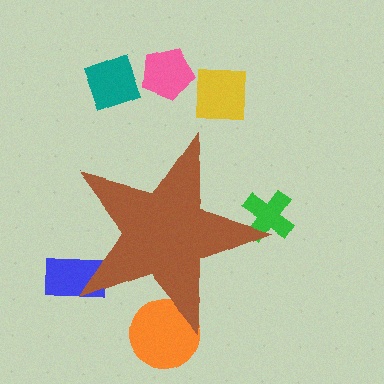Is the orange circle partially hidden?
Yes, the orange circle is partially hidden behind the brown star.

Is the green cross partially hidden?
Yes, the green cross is partially hidden behind the brown star.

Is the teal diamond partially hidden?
No, the teal diamond is fully visible.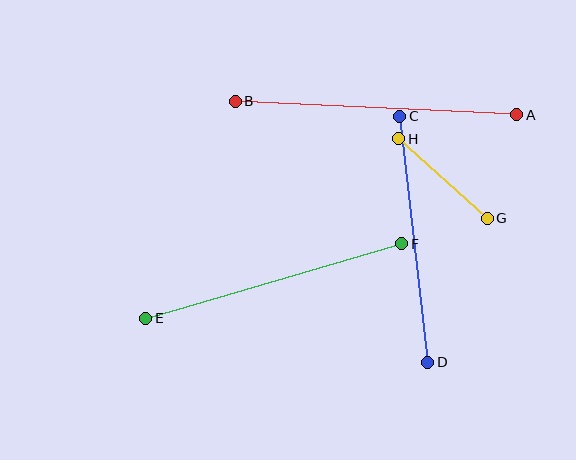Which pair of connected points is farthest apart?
Points A and B are farthest apart.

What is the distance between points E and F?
The distance is approximately 267 pixels.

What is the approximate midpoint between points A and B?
The midpoint is at approximately (376, 108) pixels.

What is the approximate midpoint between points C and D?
The midpoint is at approximately (414, 239) pixels.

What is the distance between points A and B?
The distance is approximately 281 pixels.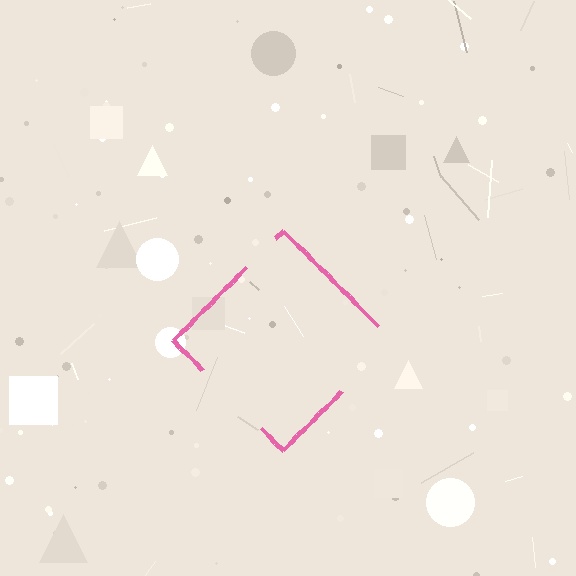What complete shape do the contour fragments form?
The contour fragments form a diamond.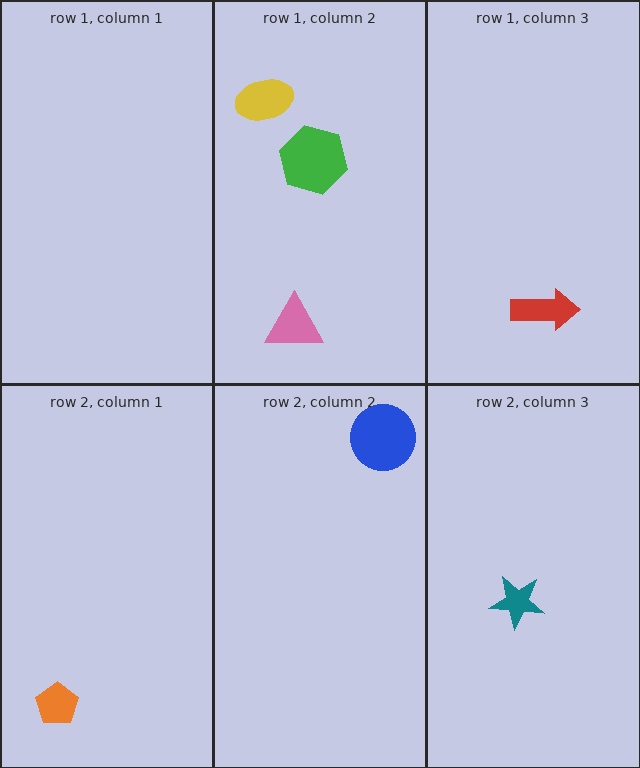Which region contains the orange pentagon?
The row 2, column 1 region.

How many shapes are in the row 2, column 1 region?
1.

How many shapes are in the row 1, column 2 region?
3.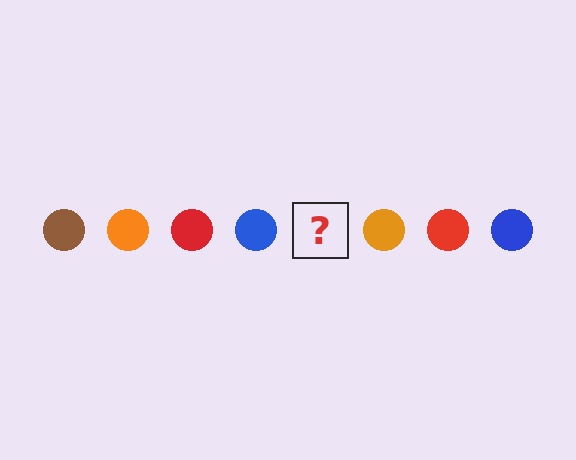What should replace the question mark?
The question mark should be replaced with a brown circle.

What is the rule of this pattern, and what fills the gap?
The rule is that the pattern cycles through brown, orange, red, blue circles. The gap should be filled with a brown circle.